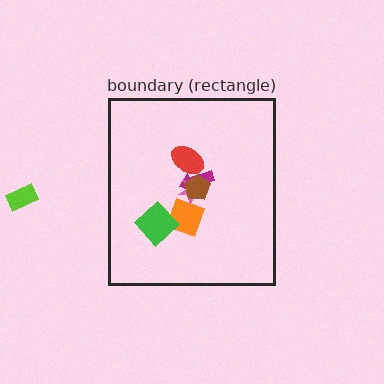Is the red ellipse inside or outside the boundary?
Inside.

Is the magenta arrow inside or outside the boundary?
Inside.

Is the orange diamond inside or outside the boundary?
Inside.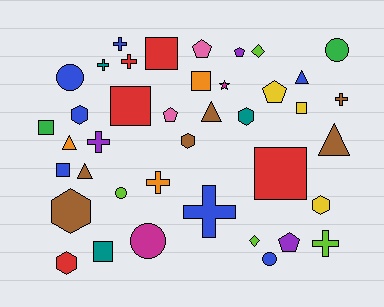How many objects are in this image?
There are 40 objects.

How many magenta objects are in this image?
There are 2 magenta objects.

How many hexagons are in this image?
There are 6 hexagons.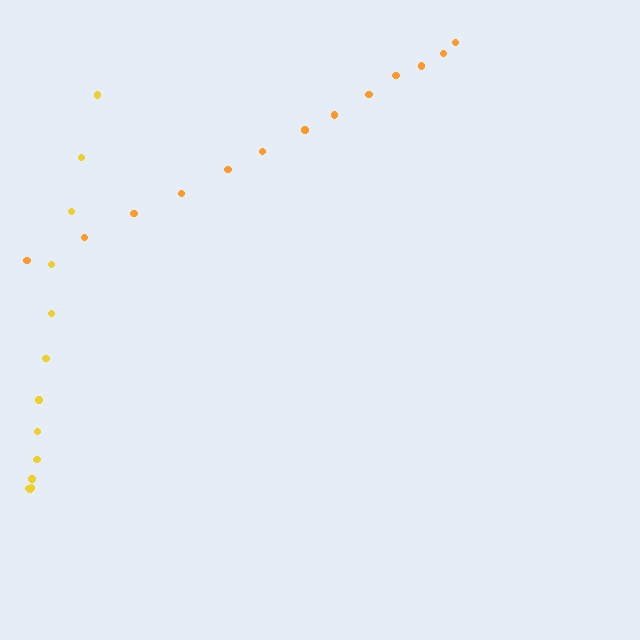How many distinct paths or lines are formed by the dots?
There are 2 distinct paths.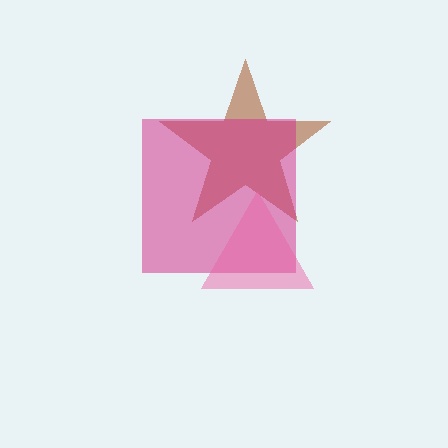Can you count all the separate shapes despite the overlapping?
Yes, there are 3 separate shapes.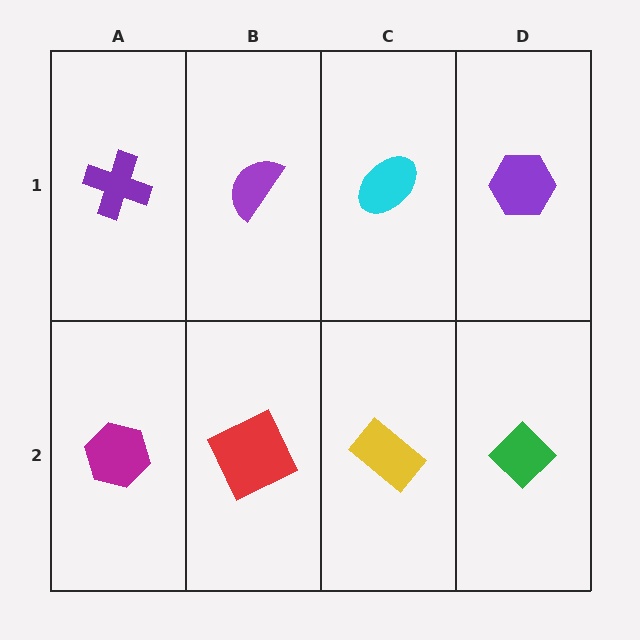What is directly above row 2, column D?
A purple hexagon.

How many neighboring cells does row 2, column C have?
3.